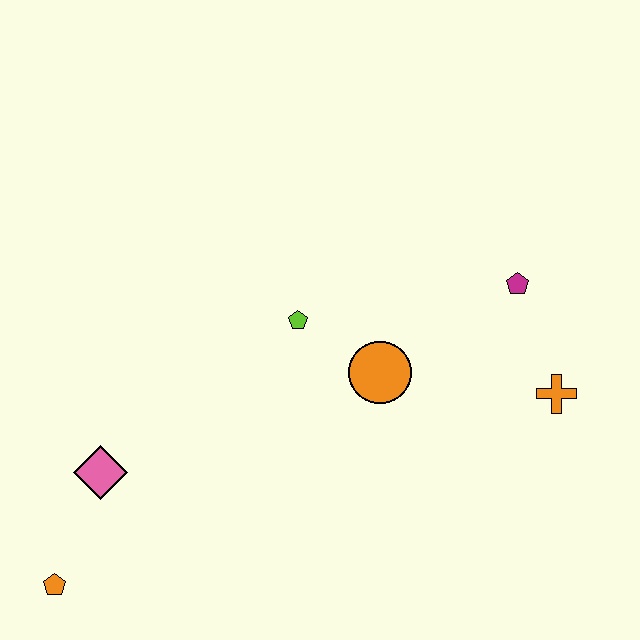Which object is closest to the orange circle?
The lime pentagon is closest to the orange circle.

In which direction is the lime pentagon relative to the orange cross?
The lime pentagon is to the left of the orange cross.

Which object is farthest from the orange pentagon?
The magenta pentagon is farthest from the orange pentagon.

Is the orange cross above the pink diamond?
Yes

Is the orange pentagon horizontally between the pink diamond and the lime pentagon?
No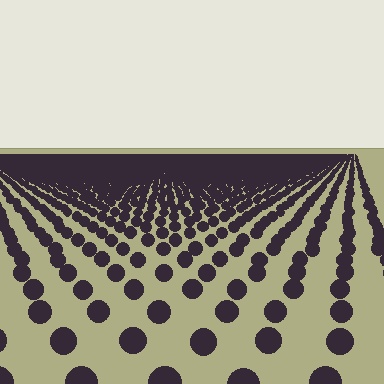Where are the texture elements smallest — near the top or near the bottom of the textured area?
Near the top.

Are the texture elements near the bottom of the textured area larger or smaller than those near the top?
Larger. Near the bottom, elements are closer to the viewer and appear at a bigger on-screen size.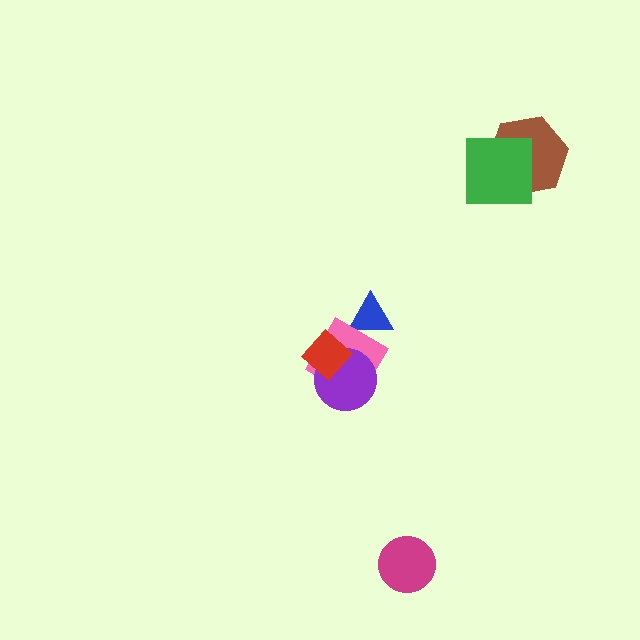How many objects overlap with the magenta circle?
0 objects overlap with the magenta circle.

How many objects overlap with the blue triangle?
1 object overlaps with the blue triangle.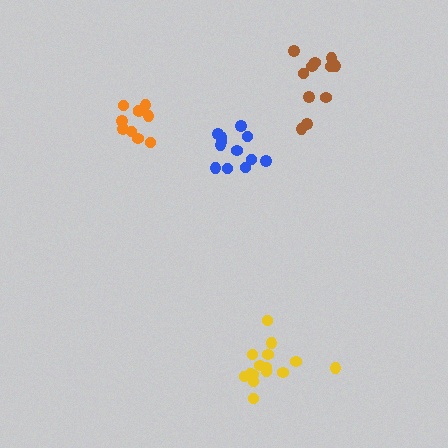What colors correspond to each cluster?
The clusters are colored: blue, orange, yellow, brown.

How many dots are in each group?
Group 1: 13 dots, Group 2: 10 dots, Group 3: 15 dots, Group 4: 11 dots (49 total).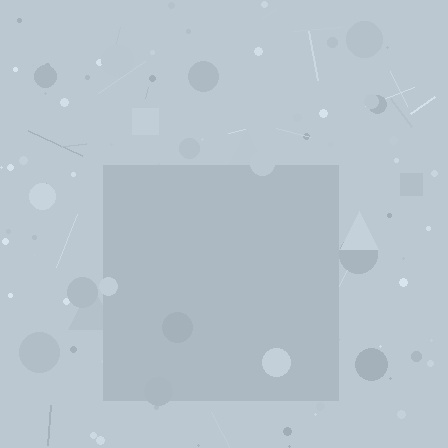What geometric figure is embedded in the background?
A square is embedded in the background.